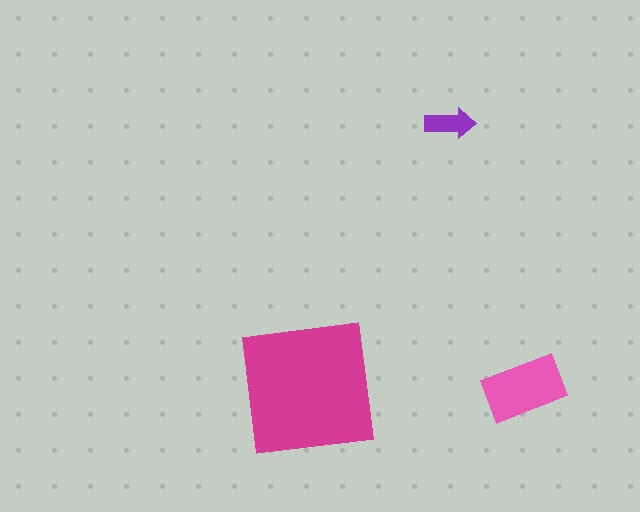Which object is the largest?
The magenta square.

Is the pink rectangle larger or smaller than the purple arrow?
Larger.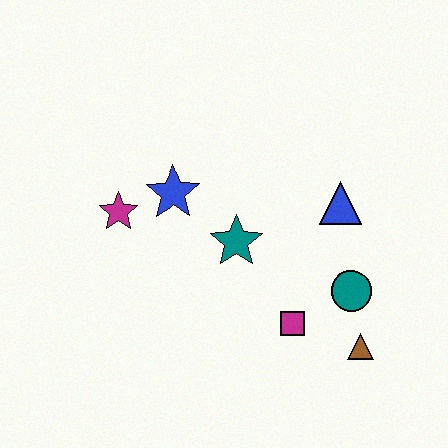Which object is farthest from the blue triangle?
The magenta star is farthest from the blue triangle.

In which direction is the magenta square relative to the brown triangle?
The magenta square is to the left of the brown triangle.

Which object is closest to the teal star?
The blue star is closest to the teal star.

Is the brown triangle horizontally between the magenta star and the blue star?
No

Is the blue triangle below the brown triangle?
No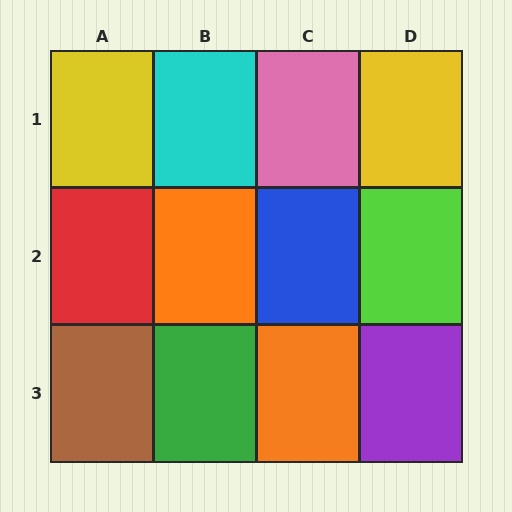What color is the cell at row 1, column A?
Yellow.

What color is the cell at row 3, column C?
Orange.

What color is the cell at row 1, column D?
Yellow.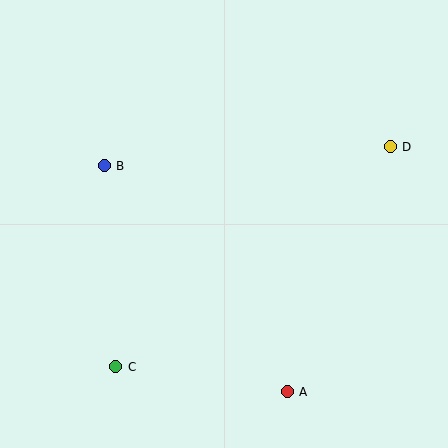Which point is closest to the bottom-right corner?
Point A is closest to the bottom-right corner.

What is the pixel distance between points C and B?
The distance between C and B is 201 pixels.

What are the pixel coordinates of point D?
Point D is at (390, 147).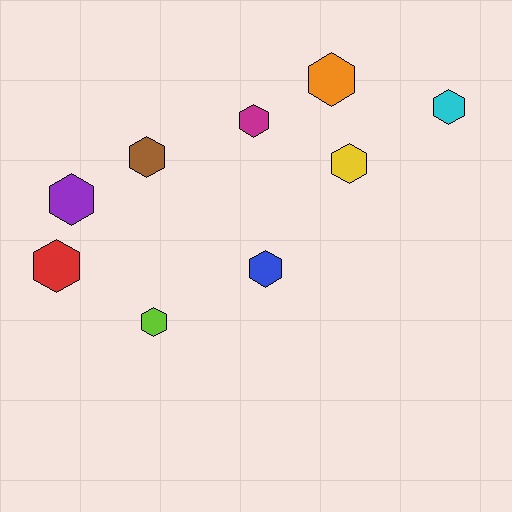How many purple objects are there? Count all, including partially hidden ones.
There is 1 purple object.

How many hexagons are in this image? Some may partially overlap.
There are 9 hexagons.